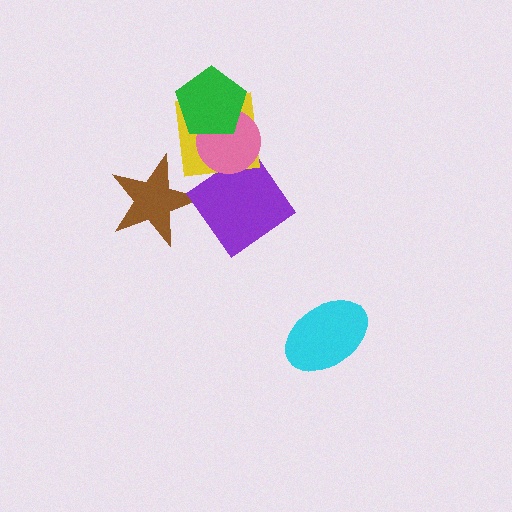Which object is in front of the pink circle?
The green pentagon is in front of the pink circle.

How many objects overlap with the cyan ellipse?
0 objects overlap with the cyan ellipse.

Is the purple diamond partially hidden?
Yes, it is partially covered by another shape.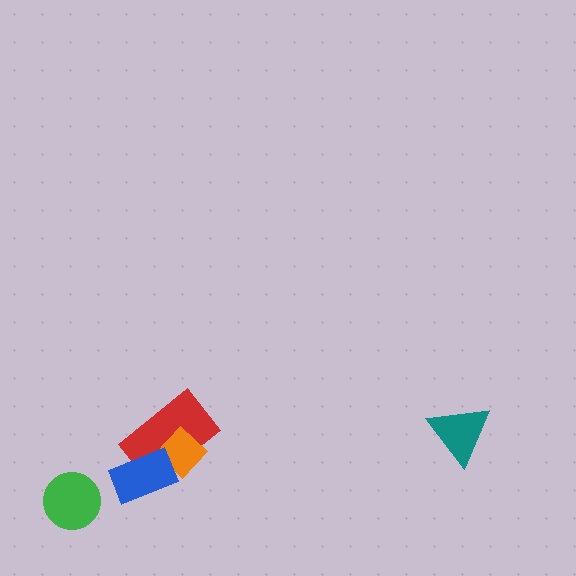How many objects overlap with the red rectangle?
2 objects overlap with the red rectangle.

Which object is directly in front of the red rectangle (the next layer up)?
The orange diamond is directly in front of the red rectangle.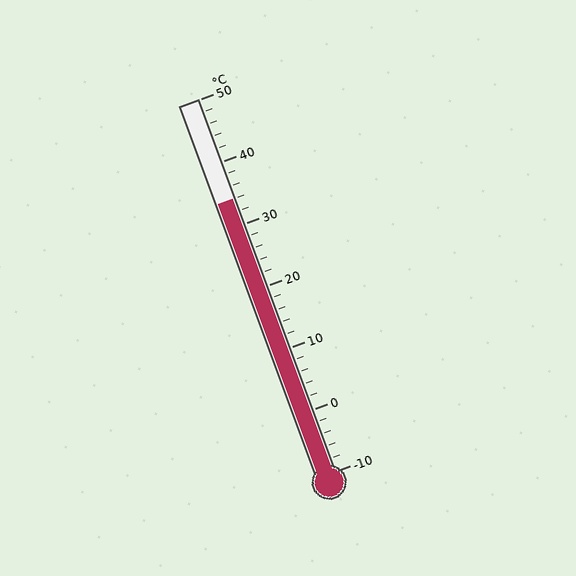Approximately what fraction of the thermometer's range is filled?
The thermometer is filled to approximately 75% of its range.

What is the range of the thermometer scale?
The thermometer scale ranges from -10°C to 50°C.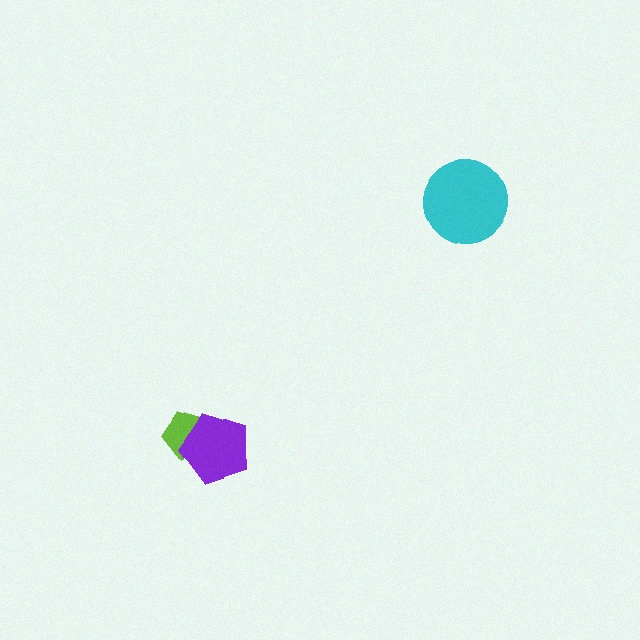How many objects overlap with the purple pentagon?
1 object overlaps with the purple pentagon.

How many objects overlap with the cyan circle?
0 objects overlap with the cyan circle.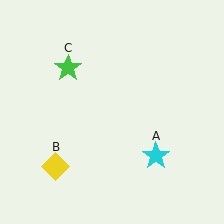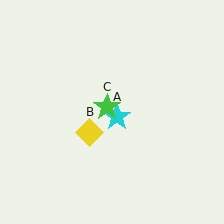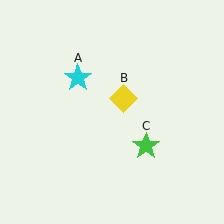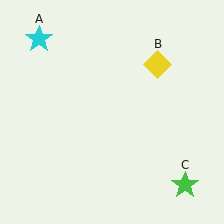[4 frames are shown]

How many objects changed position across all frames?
3 objects changed position: cyan star (object A), yellow diamond (object B), green star (object C).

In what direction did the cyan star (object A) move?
The cyan star (object A) moved up and to the left.